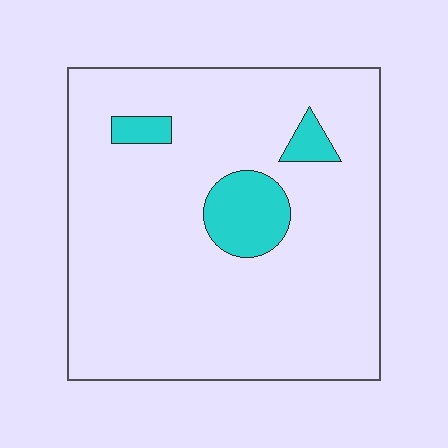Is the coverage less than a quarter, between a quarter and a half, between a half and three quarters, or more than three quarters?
Less than a quarter.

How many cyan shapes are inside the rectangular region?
3.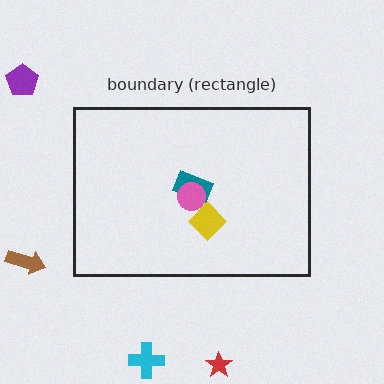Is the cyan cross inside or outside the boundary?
Outside.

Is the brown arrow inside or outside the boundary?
Outside.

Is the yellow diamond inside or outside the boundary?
Inside.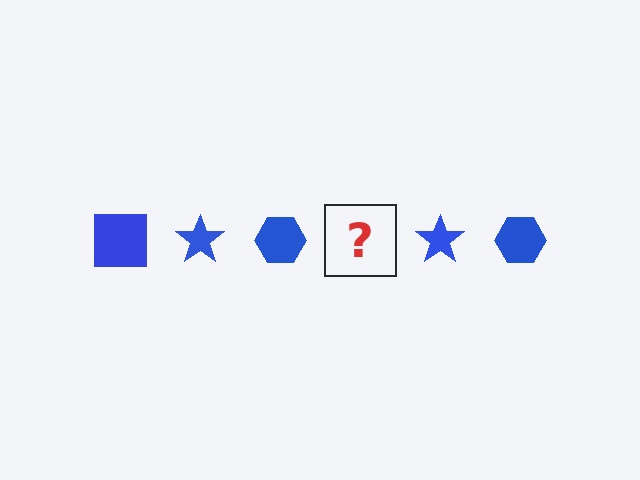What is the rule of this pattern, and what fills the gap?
The rule is that the pattern cycles through square, star, hexagon shapes in blue. The gap should be filled with a blue square.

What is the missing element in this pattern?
The missing element is a blue square.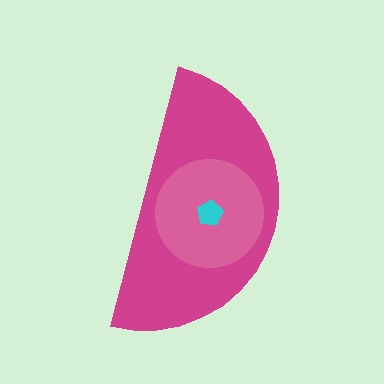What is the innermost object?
The cyan pentagon.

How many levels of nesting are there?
3.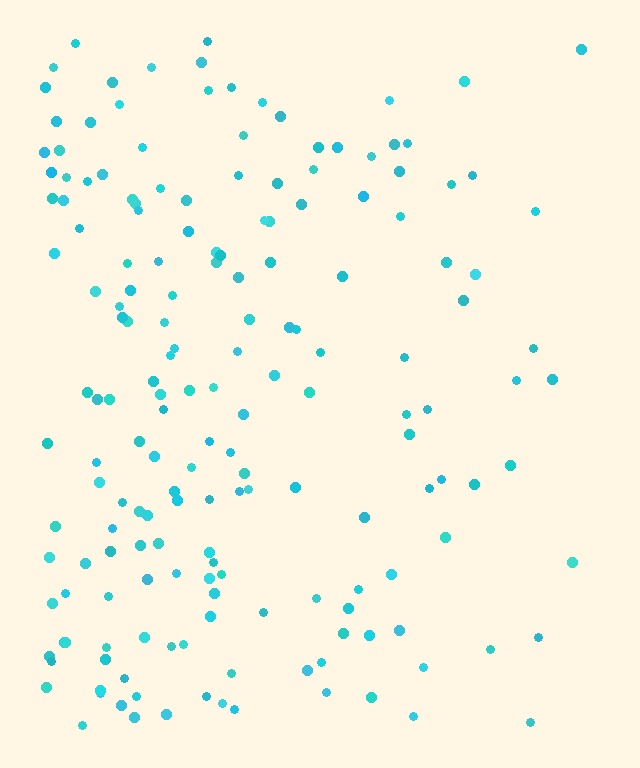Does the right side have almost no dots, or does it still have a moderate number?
Still a moderate number, just noticeably fewer than the left.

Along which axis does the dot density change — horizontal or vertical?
Horizontal.